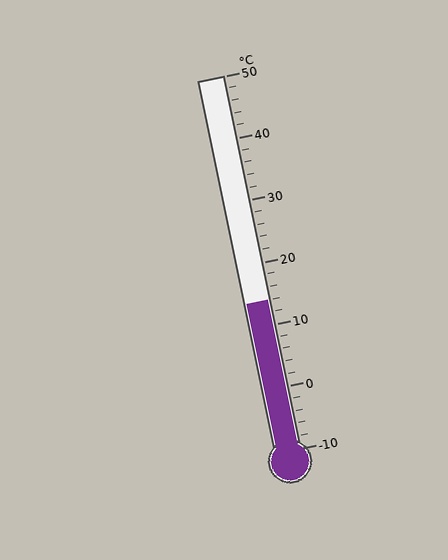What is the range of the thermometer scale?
The thermometer scale ranges from -10°C to 50°C.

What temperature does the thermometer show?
The thermometer shows approximately 14°C.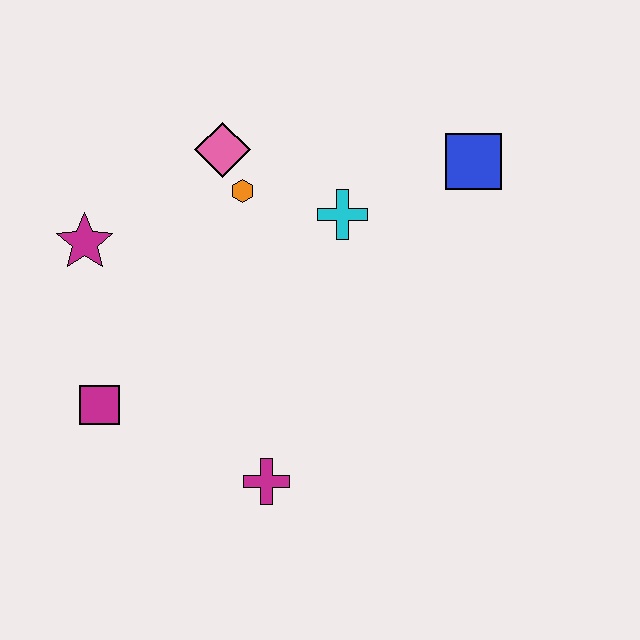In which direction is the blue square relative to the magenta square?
The blue square is to the right of the magenta square.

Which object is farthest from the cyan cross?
The magenta square is farthest from the cyan cross.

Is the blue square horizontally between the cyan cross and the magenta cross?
No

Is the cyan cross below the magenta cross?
No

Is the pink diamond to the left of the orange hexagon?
Yes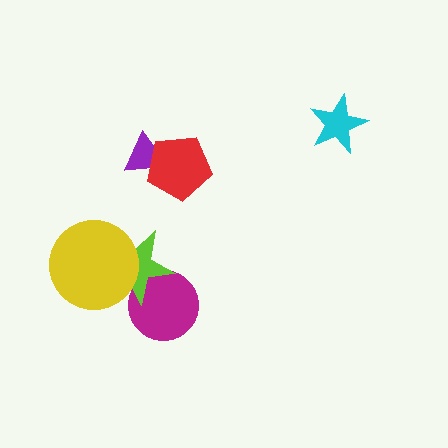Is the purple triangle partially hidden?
Yes, it is partially covered by another shape.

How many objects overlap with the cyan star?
0 objects overlap with the cyan star.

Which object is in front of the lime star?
The yellow circle is in front of the lime star.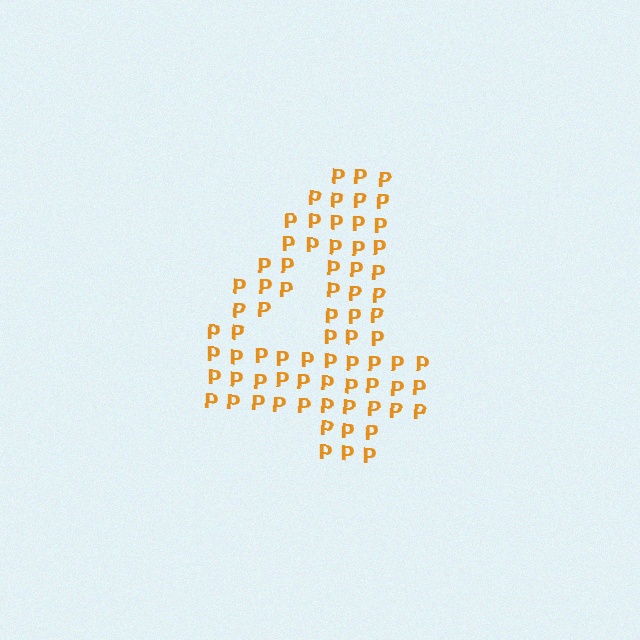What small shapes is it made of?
It is made of small letter P's.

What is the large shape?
The large shape is the digit 4.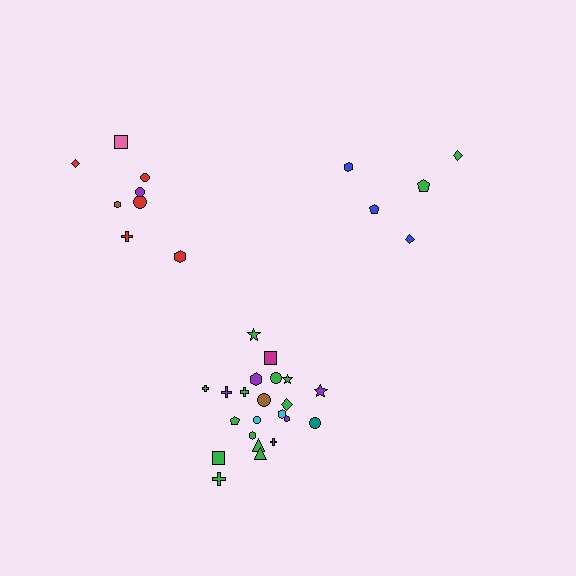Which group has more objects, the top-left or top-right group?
The top-left group.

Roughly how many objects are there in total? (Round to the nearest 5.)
Roughly 35 objects in total.